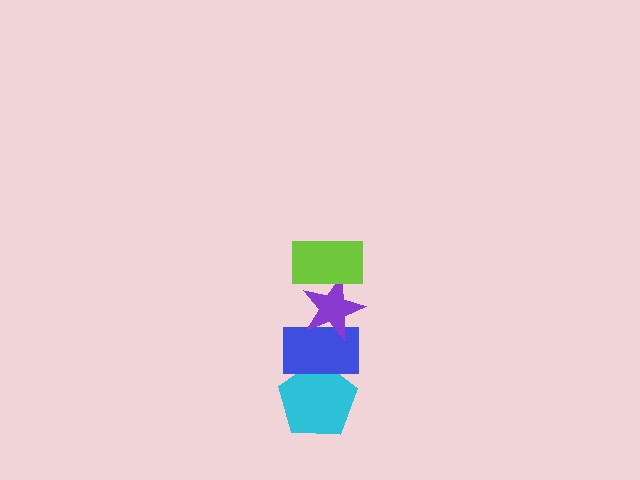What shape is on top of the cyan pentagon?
The blue rectangle is on top of the cyan pentagon.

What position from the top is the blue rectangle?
The blue rectangle is 3rd from the top.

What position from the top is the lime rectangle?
The lime rectangle is 1st from the top.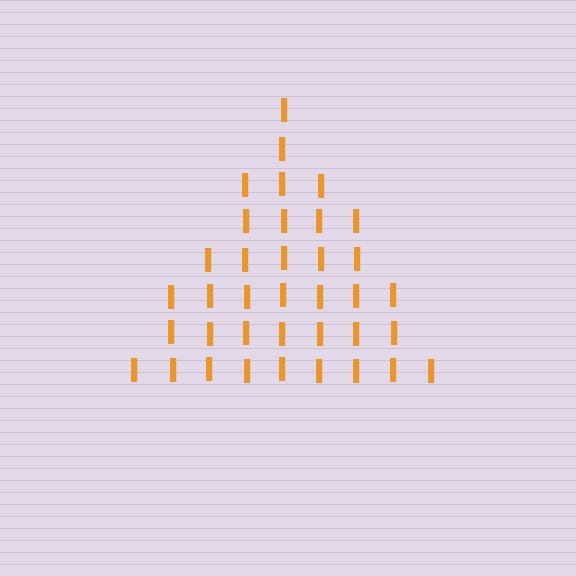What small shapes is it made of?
It is made of small letter I's.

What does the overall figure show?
The overall figure shows a triangle.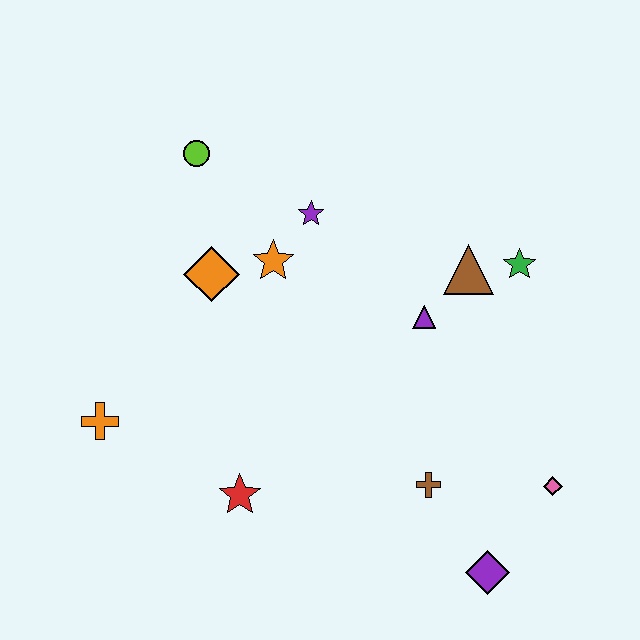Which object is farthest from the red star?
The green star is farthest from the red star.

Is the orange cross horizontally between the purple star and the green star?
No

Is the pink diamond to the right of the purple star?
Yes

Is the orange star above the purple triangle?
Yes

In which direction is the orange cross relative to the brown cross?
The orange cross is to the left of the brown cross.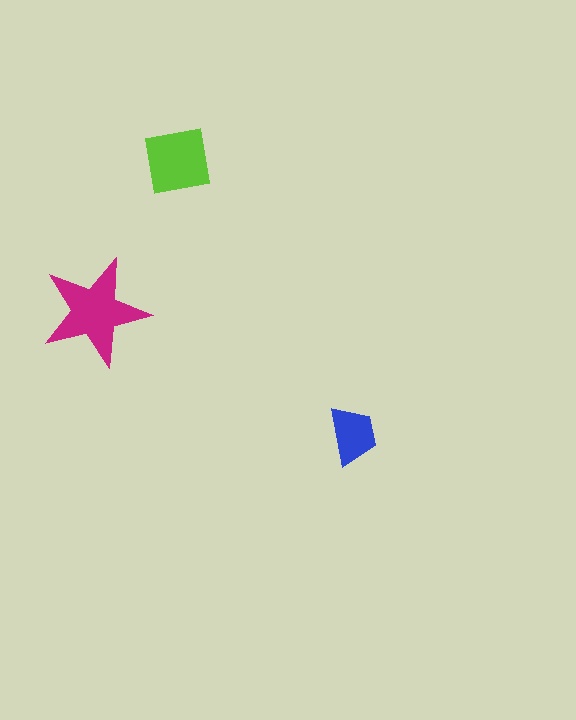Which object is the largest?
The magenta star.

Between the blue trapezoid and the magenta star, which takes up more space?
The magenta star.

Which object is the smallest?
The blue trapezoid.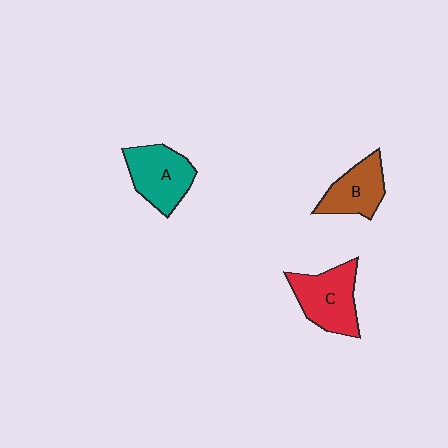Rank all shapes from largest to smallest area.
From largest to smallest: C (red), A (teal), B (brown).